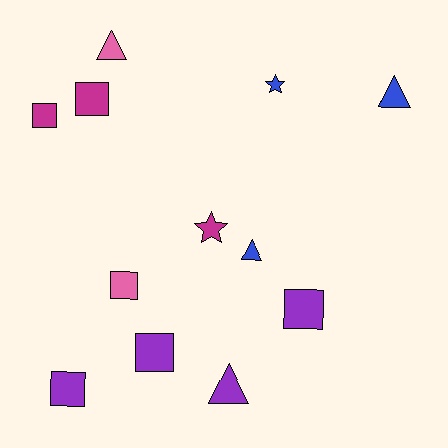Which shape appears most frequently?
Square, with 6 objects.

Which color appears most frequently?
Purple, with 4 objects.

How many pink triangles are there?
There is 1 pink triangle.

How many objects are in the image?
There are 12 objects.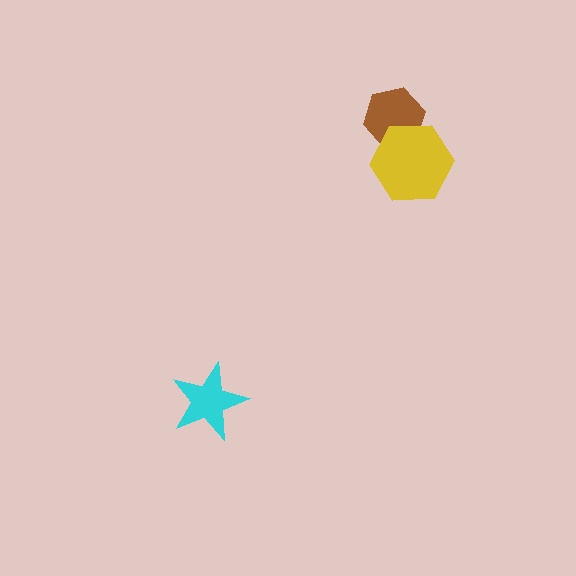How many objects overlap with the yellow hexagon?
1 object overlaps with the yellow hexagon.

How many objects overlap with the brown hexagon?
1 object overlaps with the brown hexagon.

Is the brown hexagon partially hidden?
Yes, it is partially covered by another shape.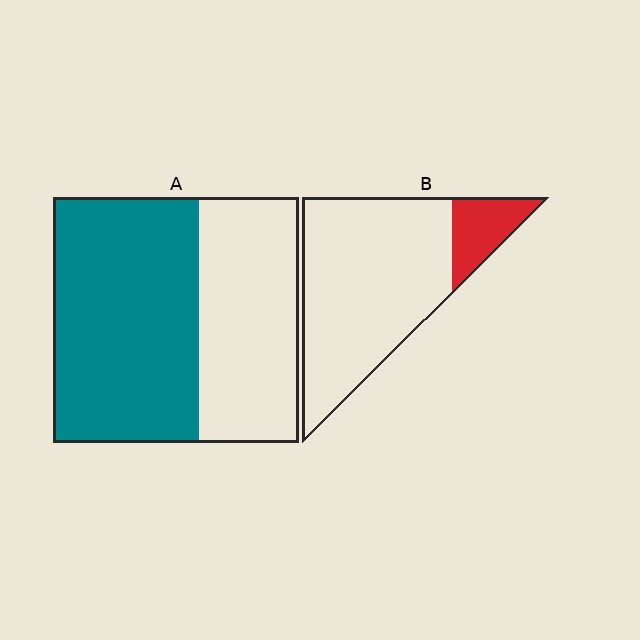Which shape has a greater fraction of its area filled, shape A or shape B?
Shape A.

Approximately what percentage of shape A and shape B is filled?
A is approximately 60% and B is approximately 15%.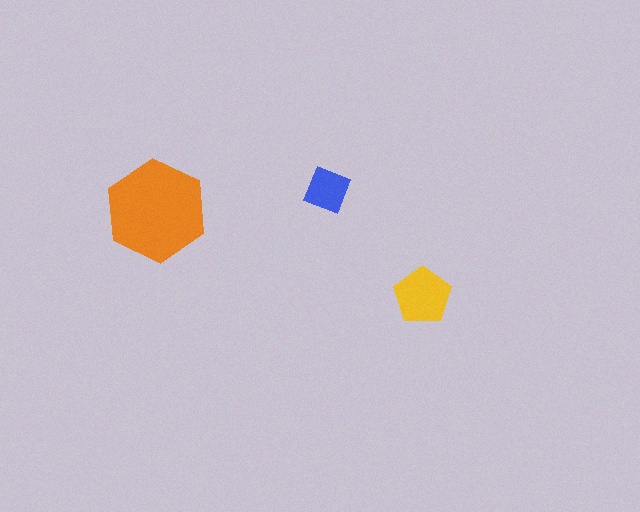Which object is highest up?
The blue diamond is topmost.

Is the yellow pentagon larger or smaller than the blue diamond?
Larger.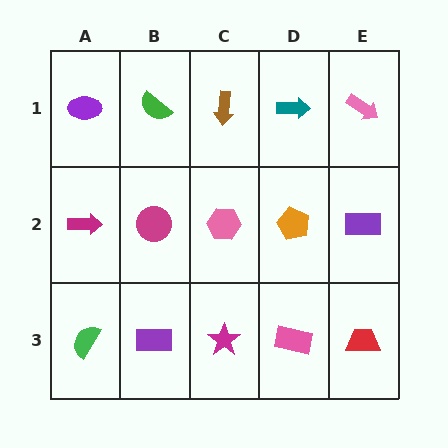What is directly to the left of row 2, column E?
An orange pentagon.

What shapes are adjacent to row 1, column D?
An orange pentagon (row 2, column D), a brown arrow (row 1, column C), a pink arrow (row 1, column E).